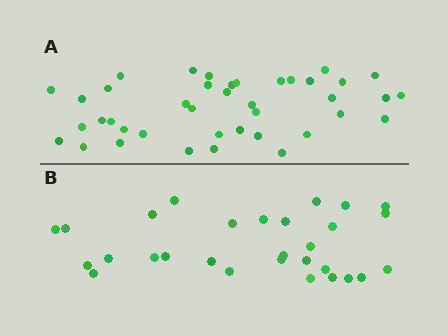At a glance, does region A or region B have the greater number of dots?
Region A (the top region) has more dots.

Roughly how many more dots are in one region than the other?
Region A has roughly 12 or so more dots than region B.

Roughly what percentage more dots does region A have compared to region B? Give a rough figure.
About 40% more.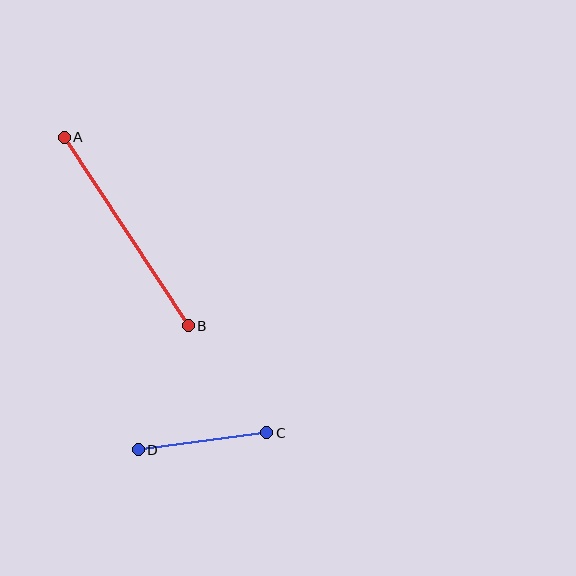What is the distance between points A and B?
The distance is approximately 226 pixels.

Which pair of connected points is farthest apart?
Points A and B are farthest apart.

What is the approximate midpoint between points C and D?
The midpoint is at approximately (203, 441) pixels.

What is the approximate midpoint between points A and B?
The midpoint is at approximately (126, 231) pixels.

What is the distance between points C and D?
The distance is approximately 130 pixels.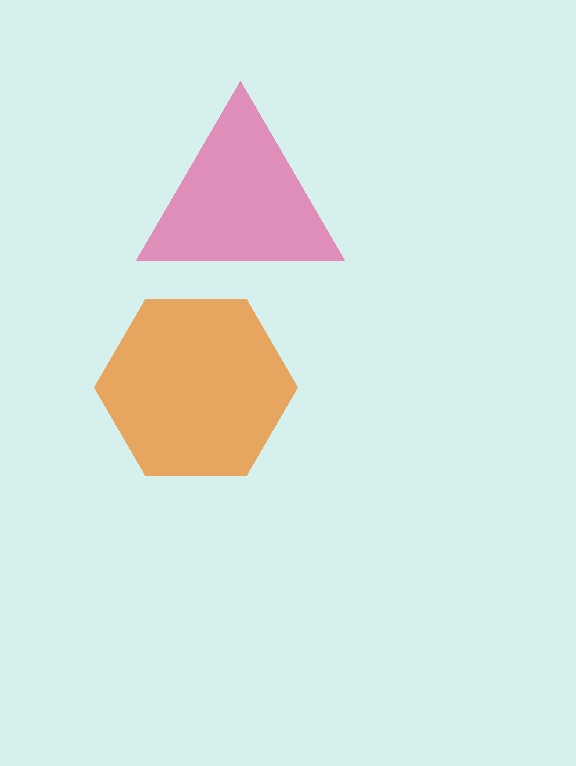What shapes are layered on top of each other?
The layered shapes are: a pink triangle, an orange hexagon.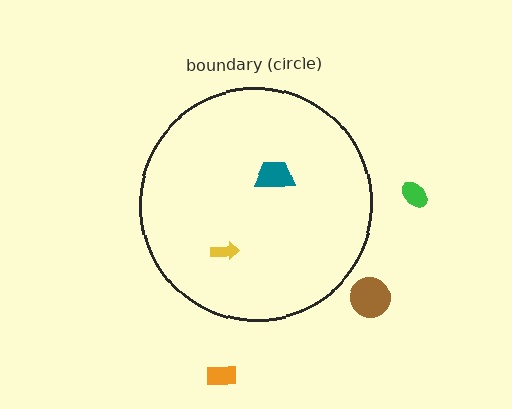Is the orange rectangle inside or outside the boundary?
Outside.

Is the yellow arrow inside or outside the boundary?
Inside.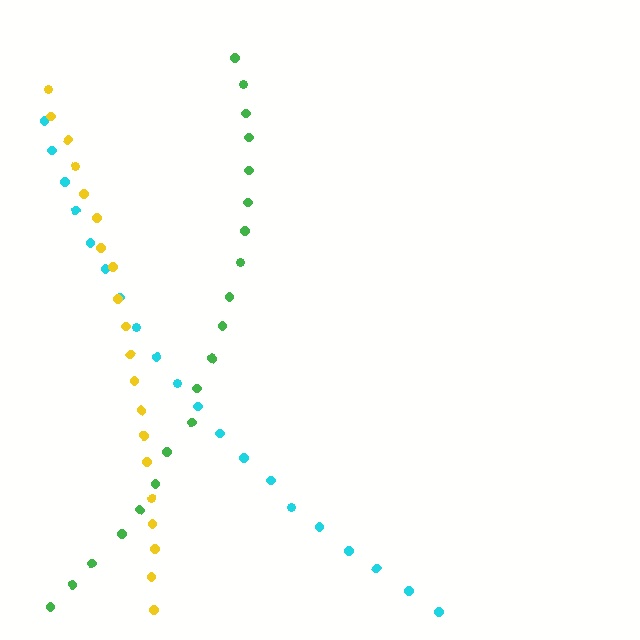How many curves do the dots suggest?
There are 3 distinct paths.